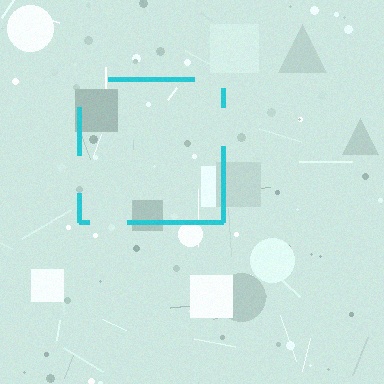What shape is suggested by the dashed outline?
The dashed outline suggests a square.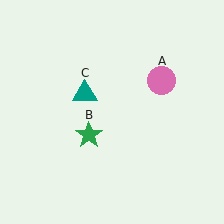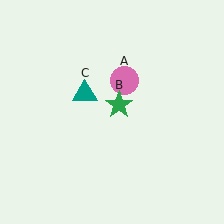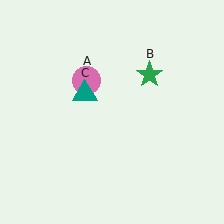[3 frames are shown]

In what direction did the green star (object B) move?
The green star (object B) moved up and to the right.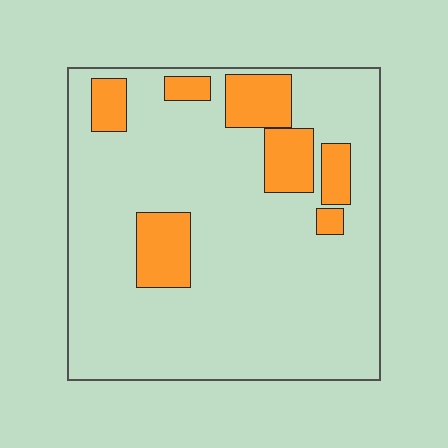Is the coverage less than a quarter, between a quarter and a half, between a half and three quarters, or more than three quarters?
Less than a quarter.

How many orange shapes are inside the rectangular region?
7.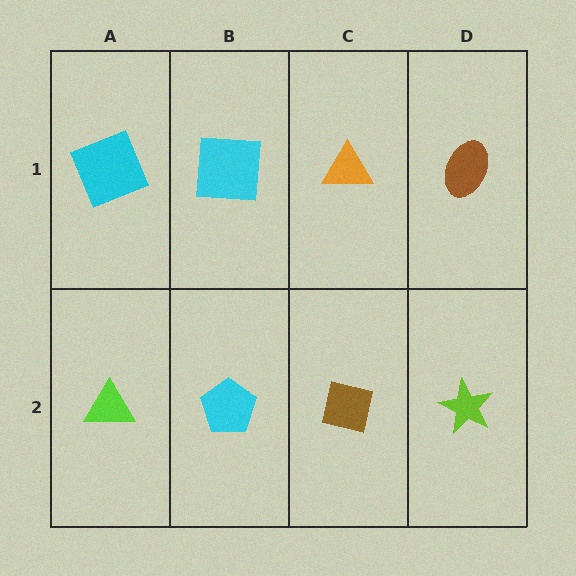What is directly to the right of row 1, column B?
An orange triangle.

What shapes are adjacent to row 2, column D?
A brown ellipse (row 1, column D), a brown square (row 2, column C).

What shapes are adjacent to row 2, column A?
A cyan square (row 1, column A), a cyan pentagon (row 2, column B).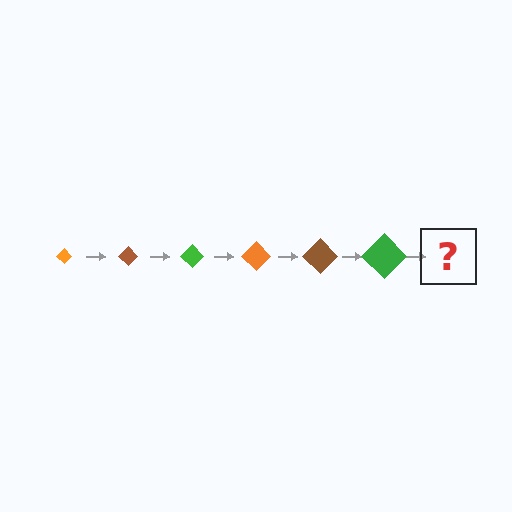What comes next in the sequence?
The next element should be an orange diamond, larger than the previous one.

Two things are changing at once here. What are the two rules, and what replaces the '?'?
The two rules are that the diamond grows larger each step and the color cycles through orange, brown, and green. The '?' should be an orange diamond, larger than the previous one.